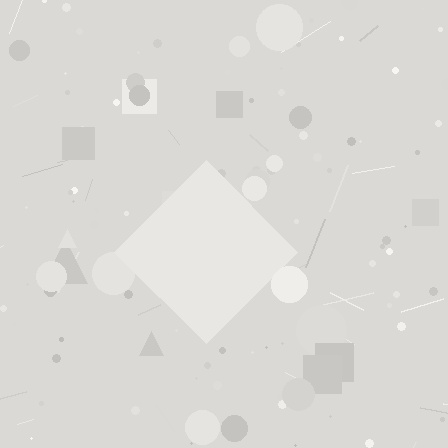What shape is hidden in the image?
A diamond is hidden in the image.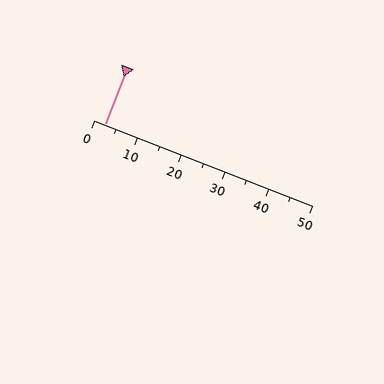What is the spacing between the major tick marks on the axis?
The major ticks are spaced 10 apart.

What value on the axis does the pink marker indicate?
The marker indicates approximately 2.5.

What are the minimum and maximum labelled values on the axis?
The axis runs from 0 to 50.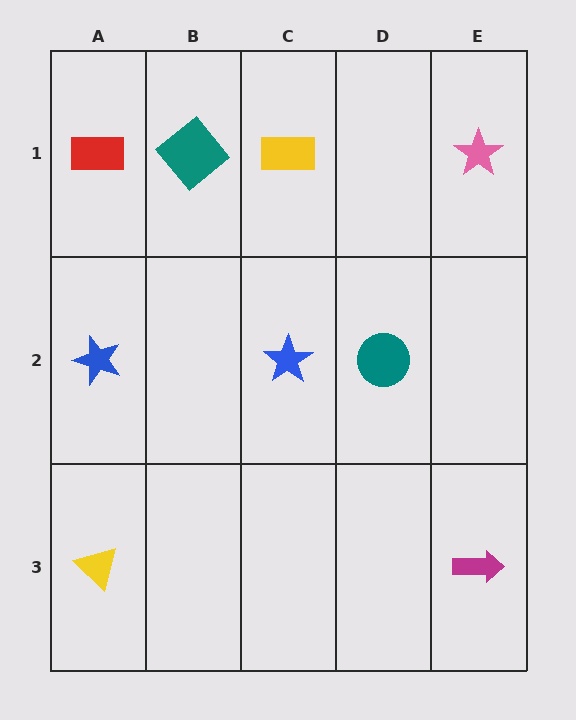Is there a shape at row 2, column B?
No, that cell is empty.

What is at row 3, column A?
A yellow triangle.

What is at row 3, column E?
A magenta arrow.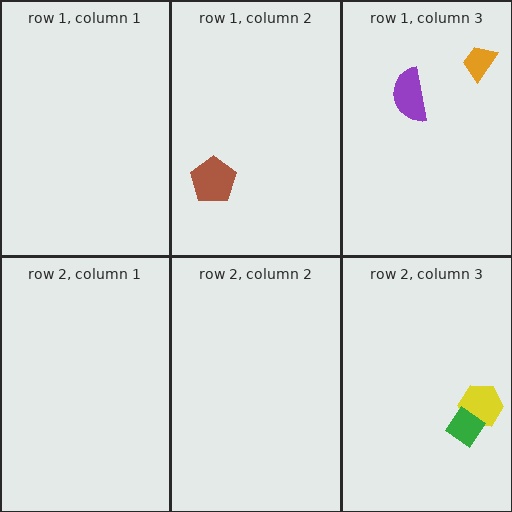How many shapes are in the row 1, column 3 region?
2.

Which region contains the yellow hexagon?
The row 2, column 3 region.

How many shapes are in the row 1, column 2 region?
1.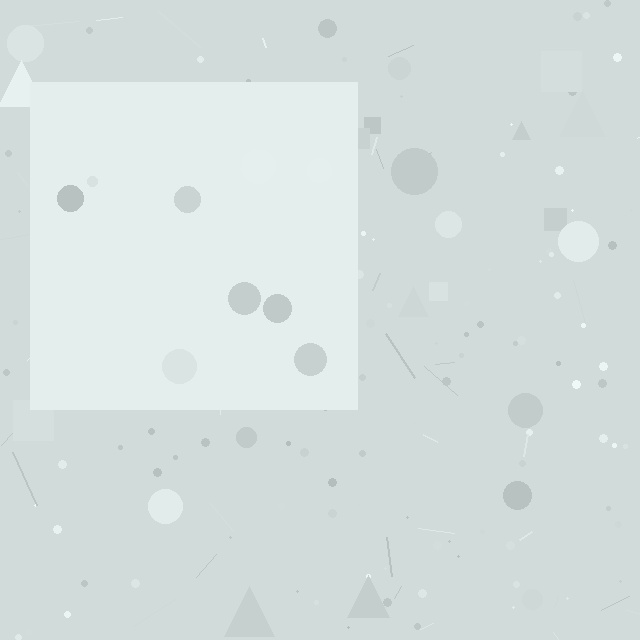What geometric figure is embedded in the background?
A square is embedded in the background.